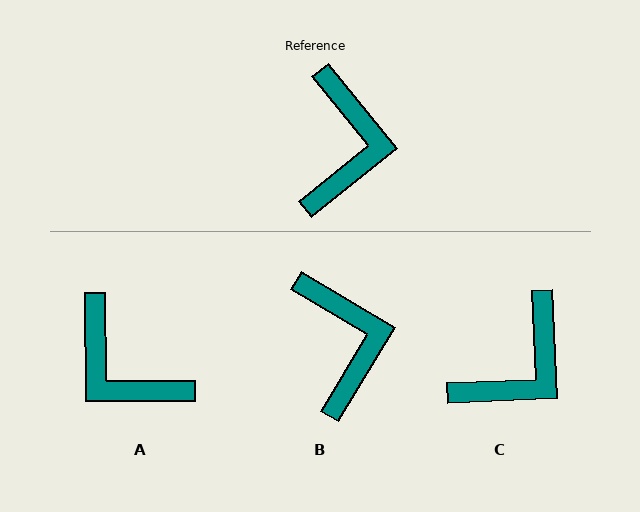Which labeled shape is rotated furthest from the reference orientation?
A, about 129 degrees away.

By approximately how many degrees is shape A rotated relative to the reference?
Approximately 129 degrees clockwise.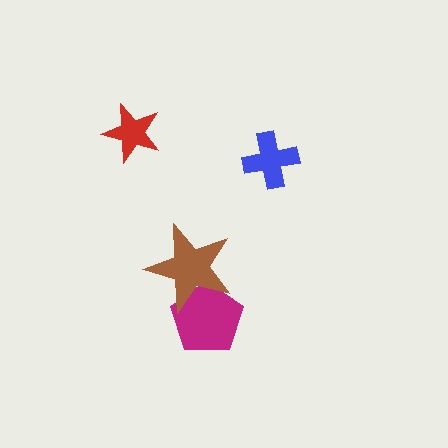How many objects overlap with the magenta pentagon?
1 object overlaps with the magenta pentagon.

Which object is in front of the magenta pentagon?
The brown star is in front of the magenta pentagon.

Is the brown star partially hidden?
No, no other shape covers it.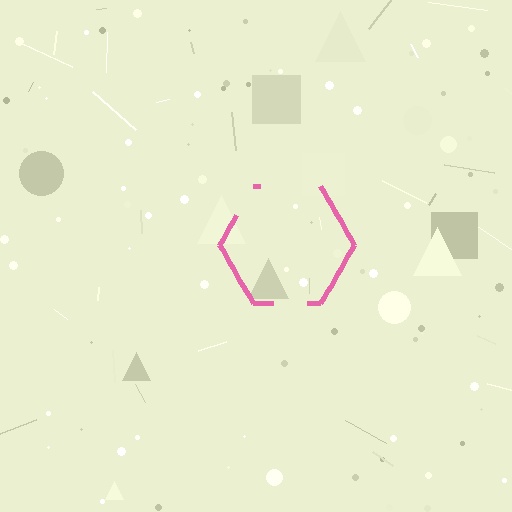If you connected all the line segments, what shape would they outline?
They would outline a hexagon.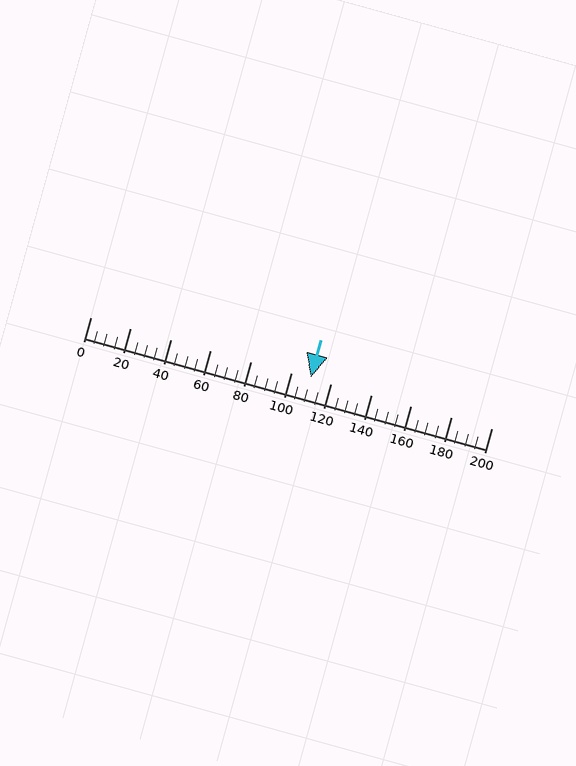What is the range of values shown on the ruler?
The ruler shows values from 0 to 200.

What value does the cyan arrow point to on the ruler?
The cyan arrow points to approximately 110.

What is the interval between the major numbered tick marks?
The major tick marks are spaced 20 units apart.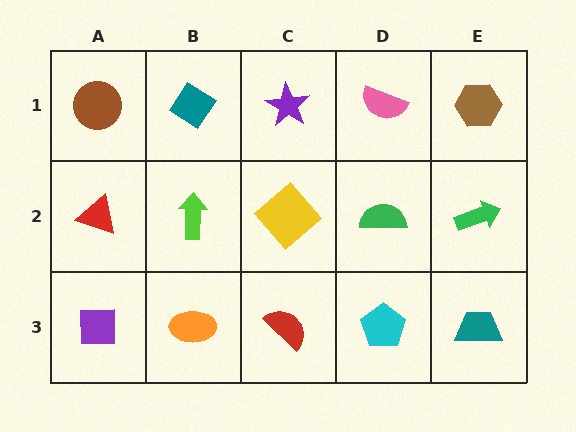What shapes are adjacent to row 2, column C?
A purple star (row 1, column C), a red semicircle (row 3, column C), a lime arrow (row 2, column B), a green semicircle (row 2, column D).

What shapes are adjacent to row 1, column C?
A yellow diamond (row 2, column C), a teal diamond (row 1, column B), a pink semicircle (row 1, column D).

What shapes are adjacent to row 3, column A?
A red triangle (row 2, column A), an orange ellipse (row 3, column B).